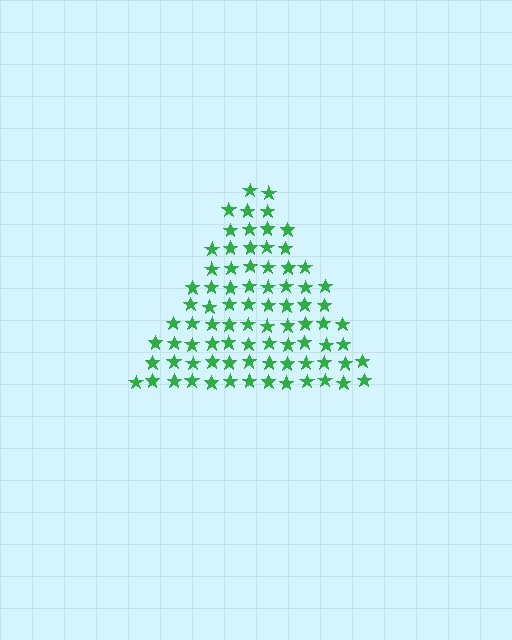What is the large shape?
The large shape is a triangle.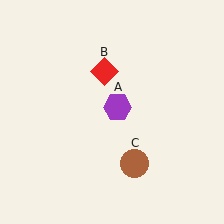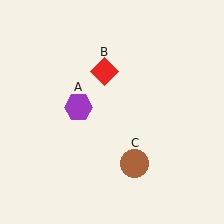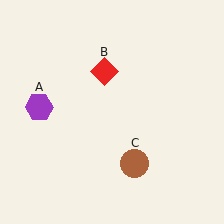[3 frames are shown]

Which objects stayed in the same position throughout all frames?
Red diamond (object B) and brown circle (object C) remained stationary.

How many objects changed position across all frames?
1 object changed position: purple hexagon (object A).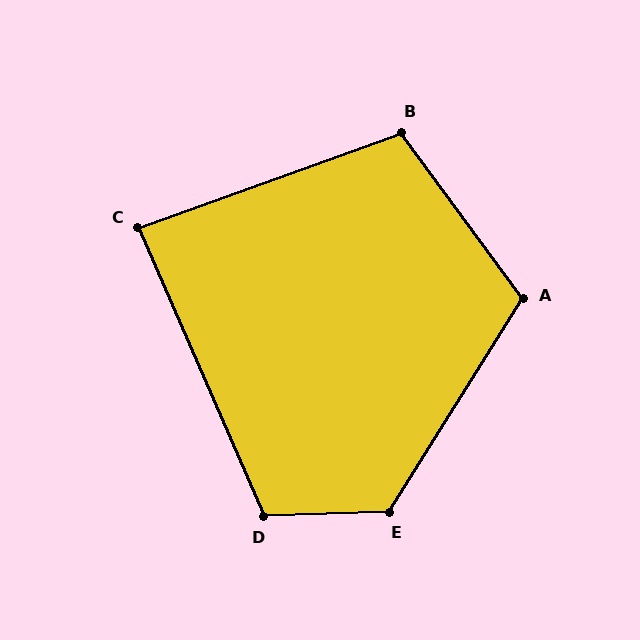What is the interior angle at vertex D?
Approximately 112 degrees (obtuse).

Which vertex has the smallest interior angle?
C, at approximately 86 degrees.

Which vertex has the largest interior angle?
E, at approximately 124 degrees.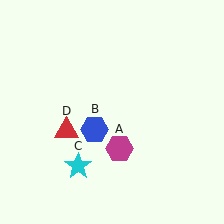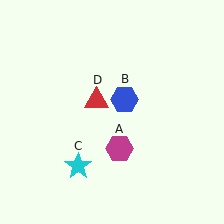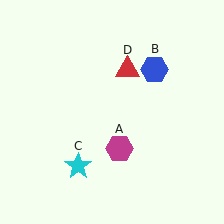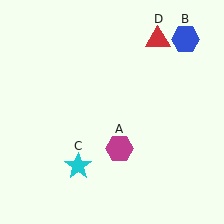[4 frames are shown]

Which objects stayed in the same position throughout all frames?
Magenta hexagon (object A) and cyan star (object C) remained stationary.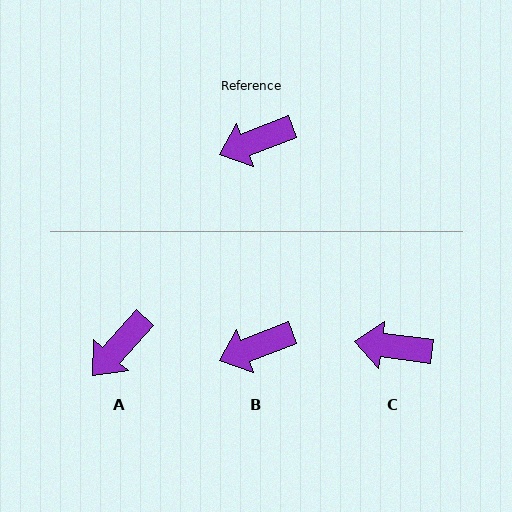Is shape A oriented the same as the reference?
No, it is off by about 27 degrees.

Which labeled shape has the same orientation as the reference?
B.